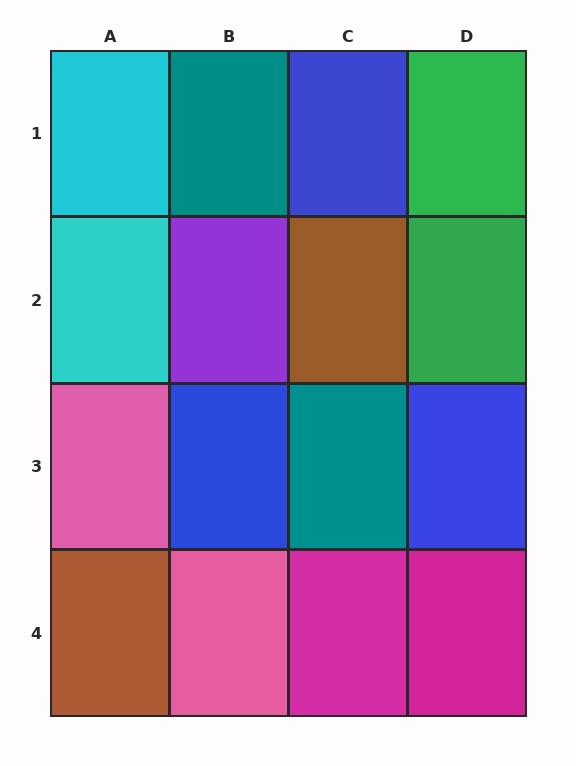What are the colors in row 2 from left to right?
Cyan, purple, brown, green.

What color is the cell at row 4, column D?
Magenta.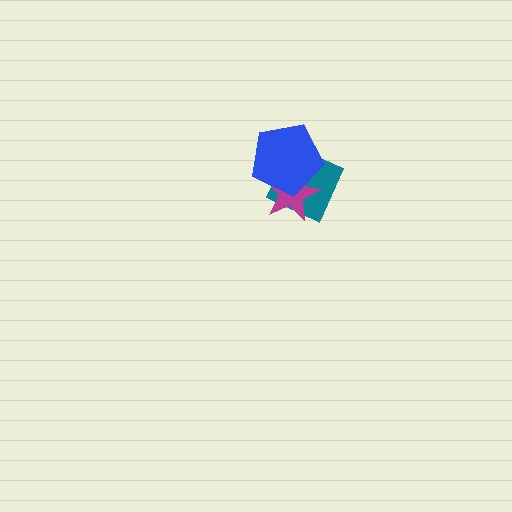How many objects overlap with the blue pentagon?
2 objects overlap with the blue pentagon.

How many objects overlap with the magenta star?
2 objects overlap with the magenta star.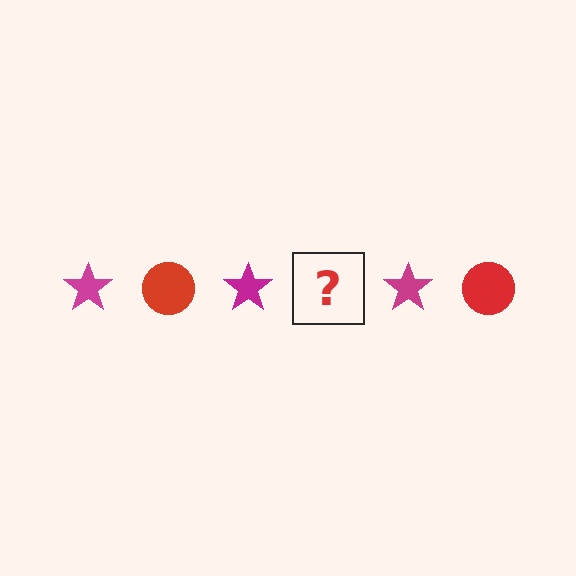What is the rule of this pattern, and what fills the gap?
The rule is that the pattern alternates between magenta star and red circle. The gap should be filled with a red circle.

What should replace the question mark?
The question mark should be replaced with a red circle.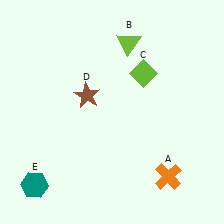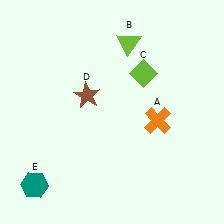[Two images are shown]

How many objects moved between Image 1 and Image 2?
1 object moved between the two images.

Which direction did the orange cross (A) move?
The orange cross (A) moved up.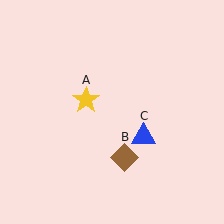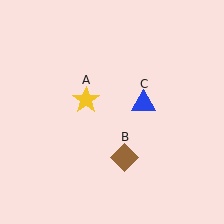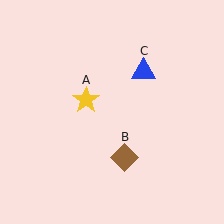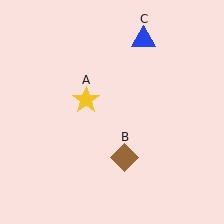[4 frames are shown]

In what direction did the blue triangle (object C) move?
The blue triangle (object C) moved up.